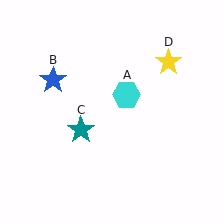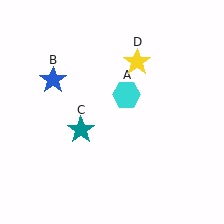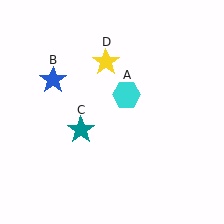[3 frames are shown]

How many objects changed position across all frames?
1 object changed position: yellow star (object D).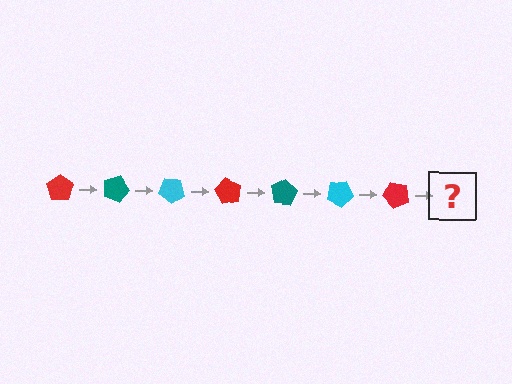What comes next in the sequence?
The next element should be a teal pentagon, rotated 140 degrees from the start.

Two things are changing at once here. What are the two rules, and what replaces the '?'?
The two rules are that it rotates 20 degrees each step and the color cycles through red, teal, and cyan. The '?' should be a teal pentagon, rotated 140 degrees from the start.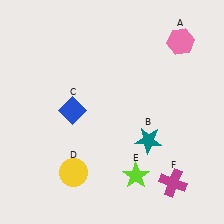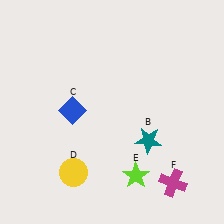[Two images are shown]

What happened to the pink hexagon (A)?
The pink hexagon (A) was removed in Image 2. It was in the top-right area of Image 1.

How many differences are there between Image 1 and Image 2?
There is 1 difference between the two images.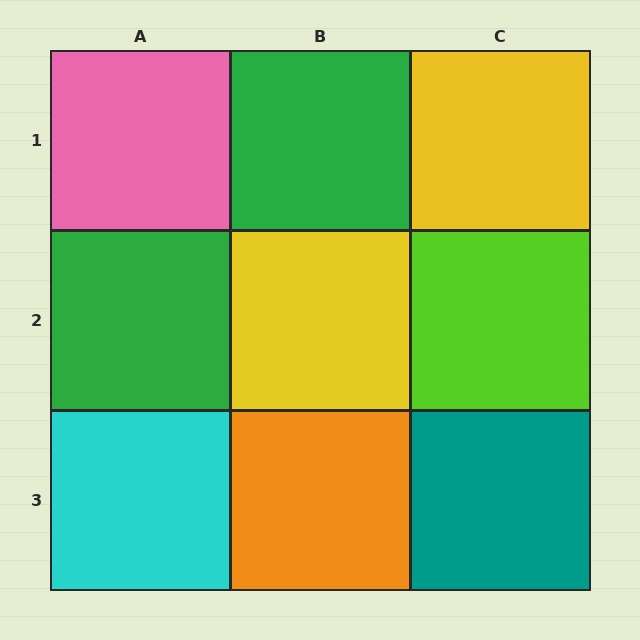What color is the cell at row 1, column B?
Green.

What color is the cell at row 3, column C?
Teal.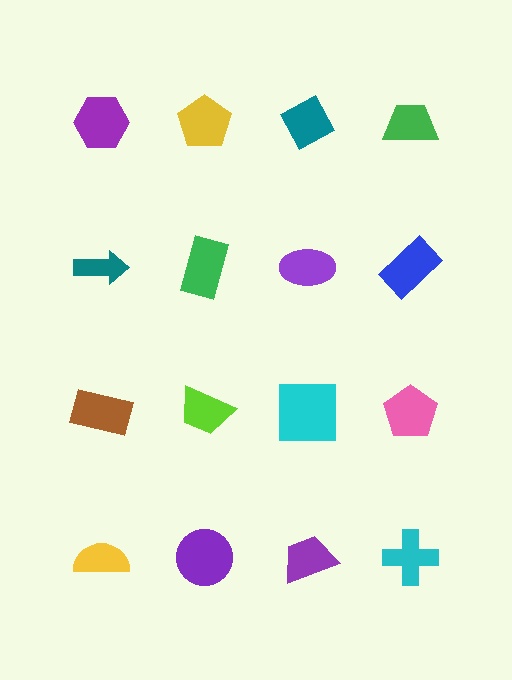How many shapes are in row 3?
4 shapes.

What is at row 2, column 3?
A purple ellipse.